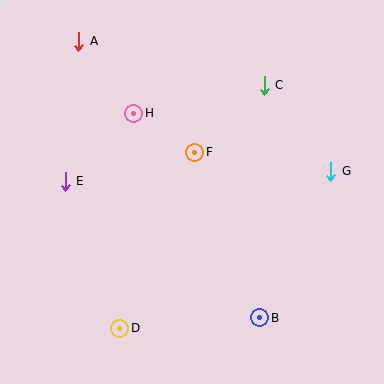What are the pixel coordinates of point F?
Point F is at (195, 152).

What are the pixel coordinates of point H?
Point H is at (134, 113).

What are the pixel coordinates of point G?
Point G is at (331, 171).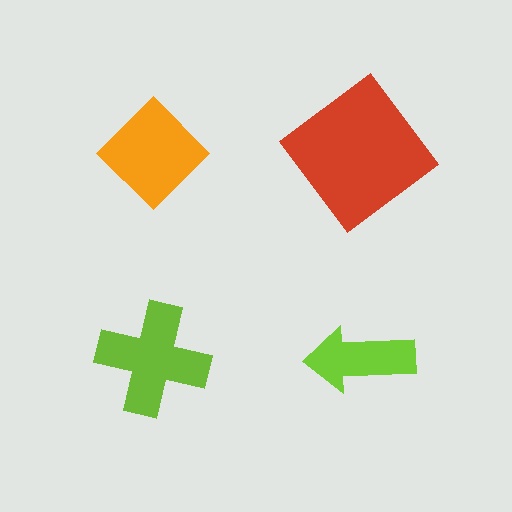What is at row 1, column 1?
An orange diamond.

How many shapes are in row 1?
2 shapes.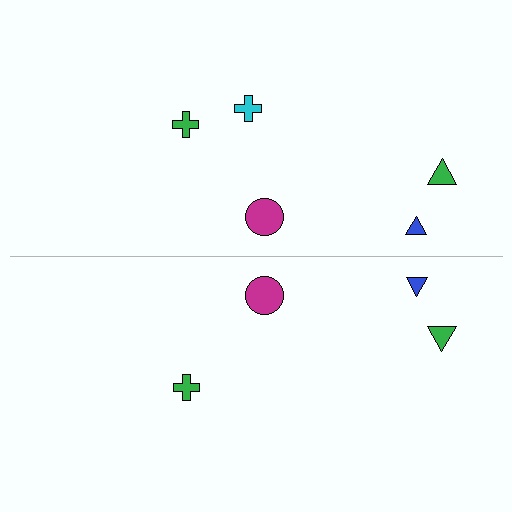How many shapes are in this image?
There are 9 shapes in this image.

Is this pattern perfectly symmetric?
No, the pattern is not perfectly symmetric. A cyan cross is missing from the bottom side.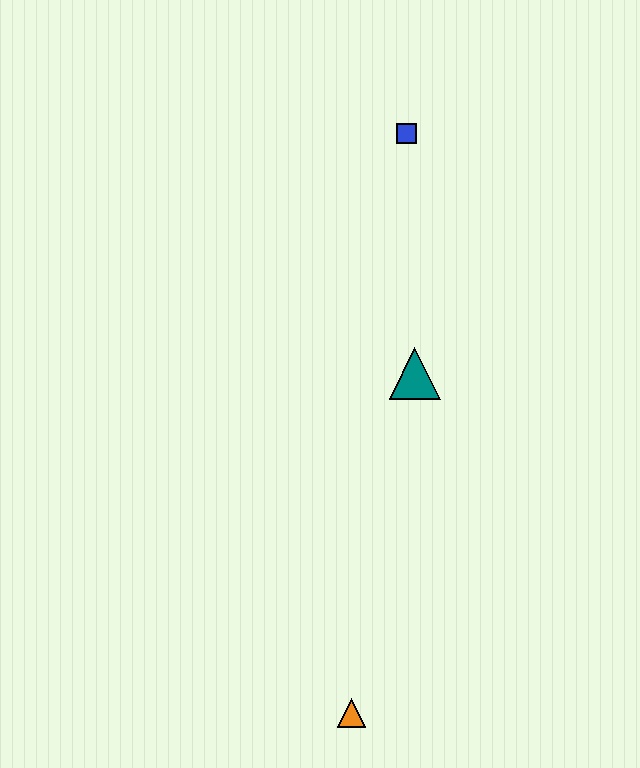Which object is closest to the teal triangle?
The blue square is closest to the teal triangle.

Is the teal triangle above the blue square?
No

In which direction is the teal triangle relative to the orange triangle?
The teal triangle is above the orange triangle.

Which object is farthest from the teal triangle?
The orange triangle is farthest from the teal triangle.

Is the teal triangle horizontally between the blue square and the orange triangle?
No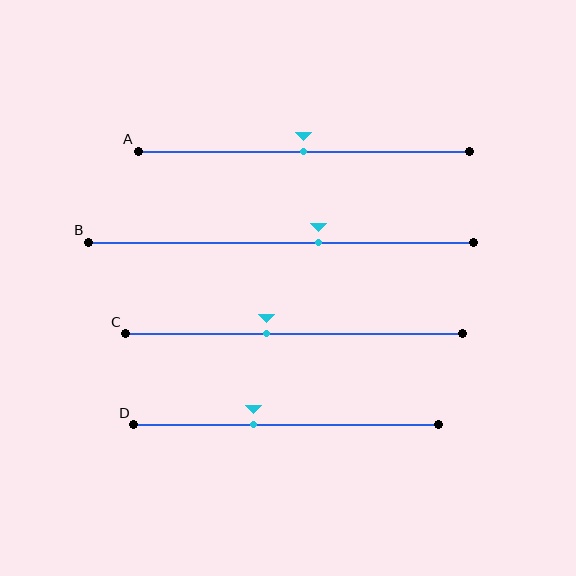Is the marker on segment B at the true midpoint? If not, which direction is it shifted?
No, the marker on segment B is shifted to the right by about 10% of the segment length.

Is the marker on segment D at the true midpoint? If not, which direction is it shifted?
No, the marker on segment D is shifted to the left by about 11% of the segment length.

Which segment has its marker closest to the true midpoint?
Segment A has its marker closest to the true midpoint.